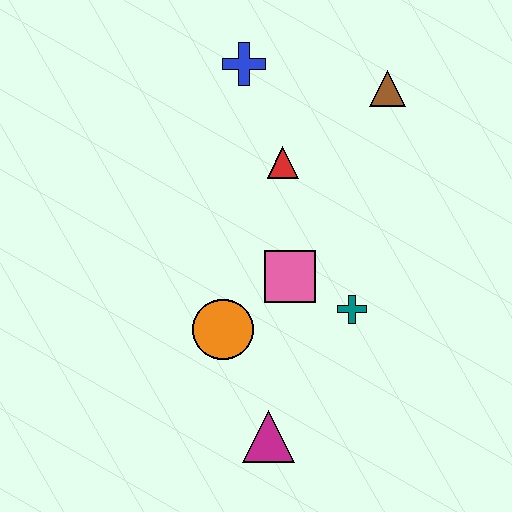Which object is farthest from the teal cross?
The blue cross is farthest from the teal cross.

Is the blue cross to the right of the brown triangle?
No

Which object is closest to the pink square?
The teal cross is closest to the pink square.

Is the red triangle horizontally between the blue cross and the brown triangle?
Yes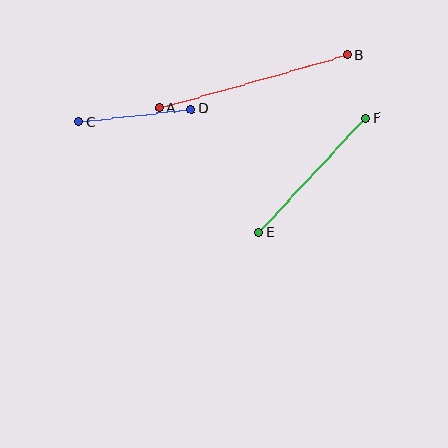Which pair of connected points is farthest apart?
Points A and B are farthest apart.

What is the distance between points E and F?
The distance is approximately 156 pixels.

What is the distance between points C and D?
The distance is approximately 113 pixels.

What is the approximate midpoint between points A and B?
The midpoint is at approximately (254, 82) pixels.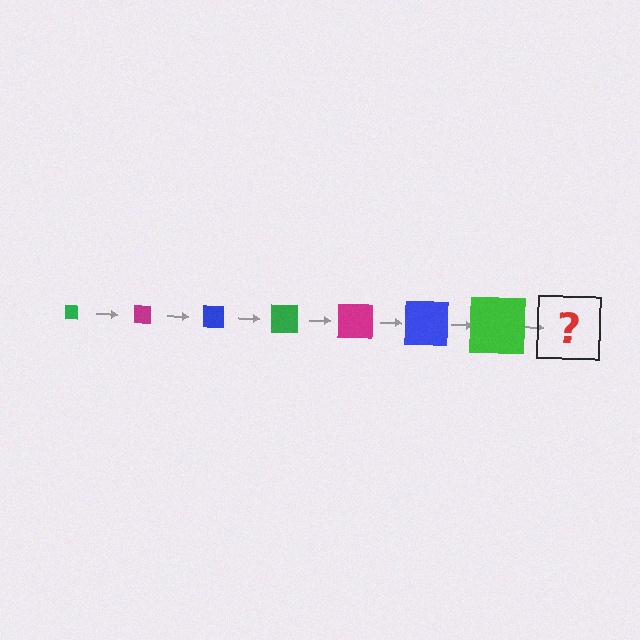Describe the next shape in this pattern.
It should be a magenta square, larger than the previous one.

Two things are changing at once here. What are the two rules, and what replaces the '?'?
The two rules are that the square grows larger each step and the color cycles through green, magenta, and blue. The '?' should be a magenta square, larger than the previous one.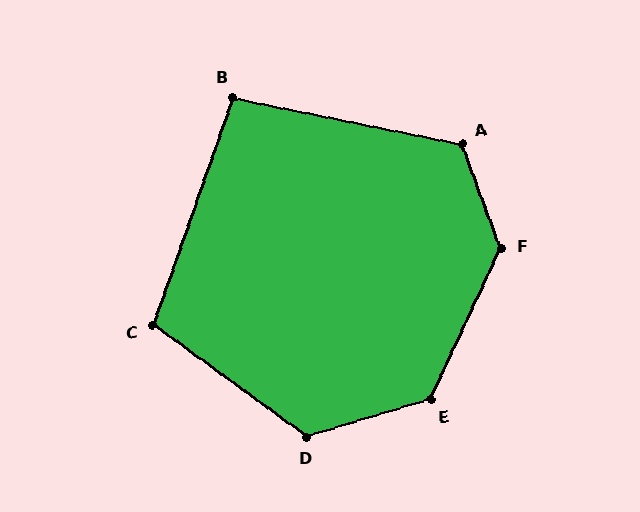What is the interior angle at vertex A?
Approximately 122 degrees (obtuse).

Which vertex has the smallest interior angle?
B, at approximately 98 degrees.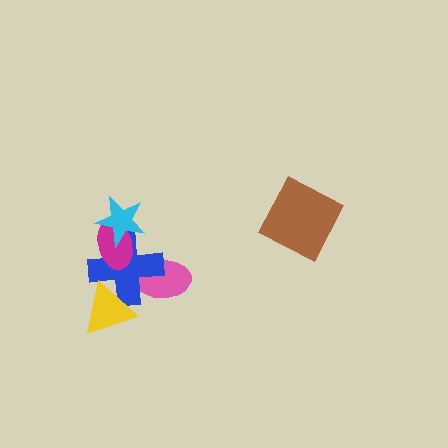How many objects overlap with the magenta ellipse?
2 objects overlap with the magenta ellipse.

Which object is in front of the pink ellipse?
The blue cross is in front of the pink ellipse.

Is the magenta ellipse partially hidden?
Yes, it is partially covered by another shape.